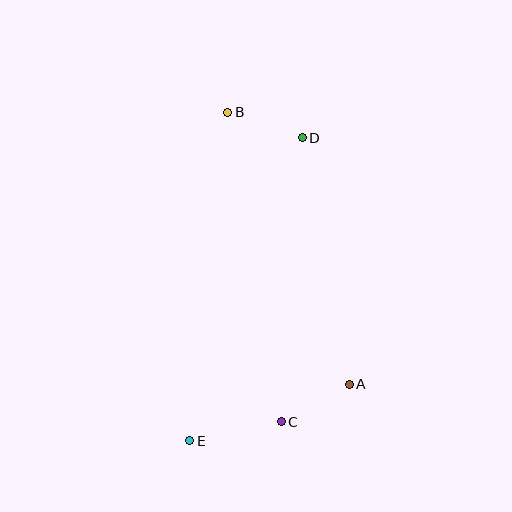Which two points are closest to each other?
Points A and C are closest to each other.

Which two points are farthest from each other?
Points B and E are farthest from each other.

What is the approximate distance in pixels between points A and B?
The distance between A and B is approximately 298 pixels.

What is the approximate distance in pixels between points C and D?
The distance between C and D is approximately 285 pixels.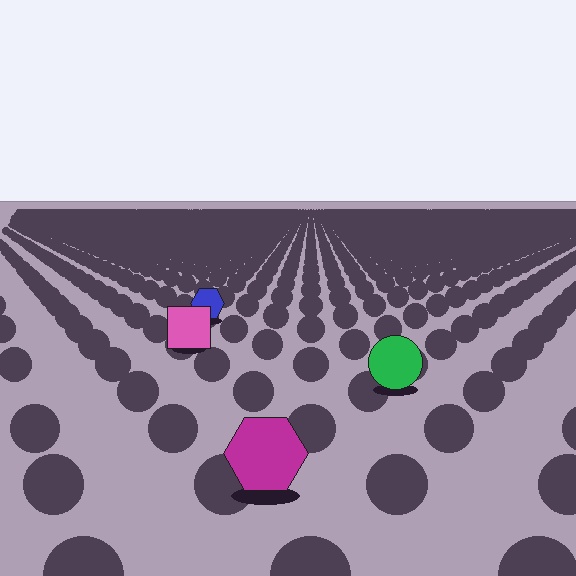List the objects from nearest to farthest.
From nearest to farthest: the magenta hexagon, the green circle, the pink square, the blue hexagon.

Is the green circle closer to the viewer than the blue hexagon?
Yes. The green circle is closer — you can tell from the texture gradient: the ground texture is coarser near it.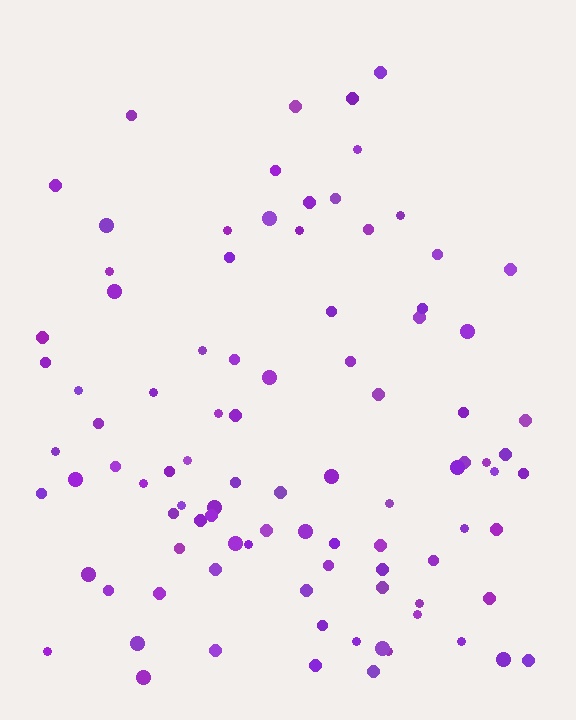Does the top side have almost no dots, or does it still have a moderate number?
Still a moderate number, just noticeably fewer than the bottom.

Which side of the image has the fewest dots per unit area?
The top.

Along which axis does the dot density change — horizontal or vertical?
Vertical.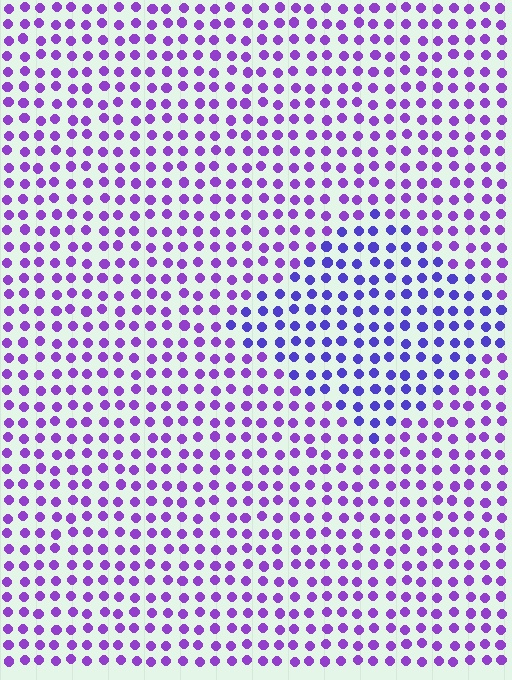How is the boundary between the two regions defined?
The boundary is defined purely by a slight shift in hue (about 29 degrees). Spacing, size, and orientation are identical on both sides.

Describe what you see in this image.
The image is filled with small purple elements in a uniform arrangement. A diamond-shaped region is visible where the elements are tinted to a slightly different hue, forming a subtle color boundary.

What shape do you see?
I see a diamond.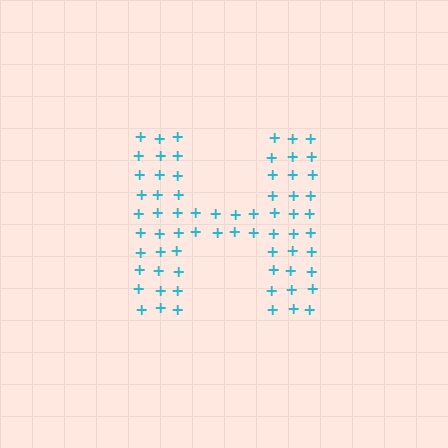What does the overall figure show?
The overall figure shows the letter H.